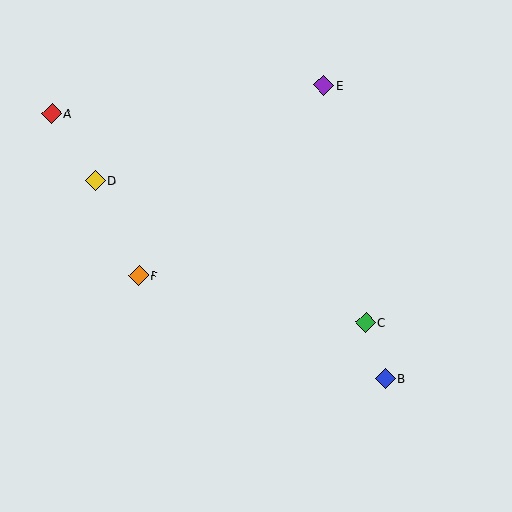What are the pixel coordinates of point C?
Point C is at (366, 322).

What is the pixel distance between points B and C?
The distance between B and C is 60 pixels.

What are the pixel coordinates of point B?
Point B is at (385, 378).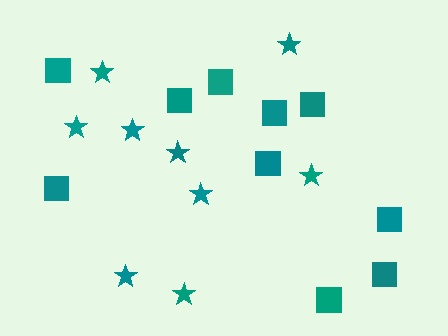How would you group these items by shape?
There are 2 groups: one group of stars (9) and one group of squares (10).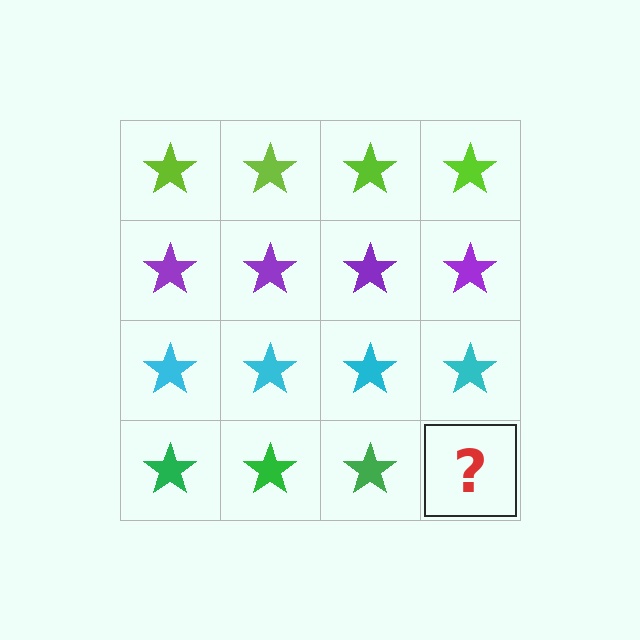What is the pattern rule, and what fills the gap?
The rule is that each row has a consistent color. The gap should be filled with a green star.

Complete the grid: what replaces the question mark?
The question mark should be replaced with a green star.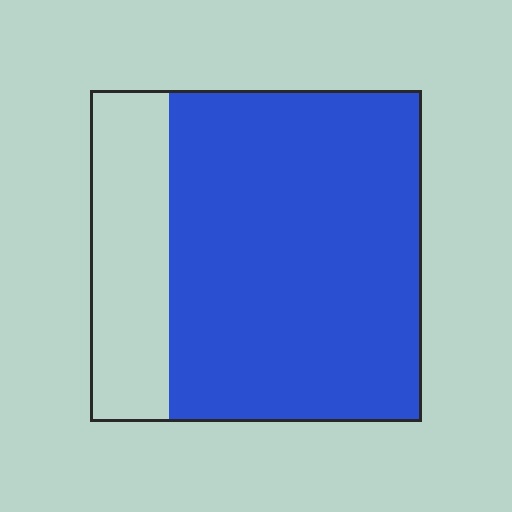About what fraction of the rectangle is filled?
About three quarters (3/4).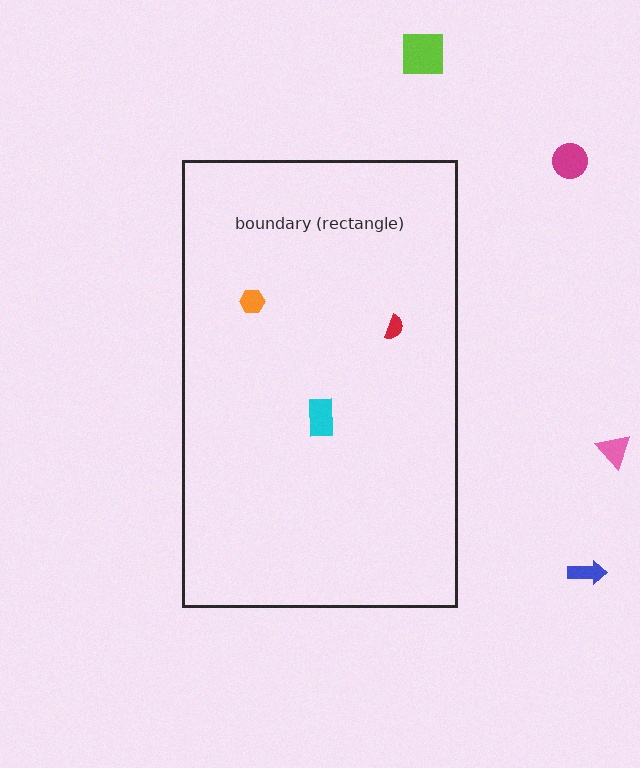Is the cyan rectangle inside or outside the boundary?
Inside.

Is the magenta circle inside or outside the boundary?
Outside.